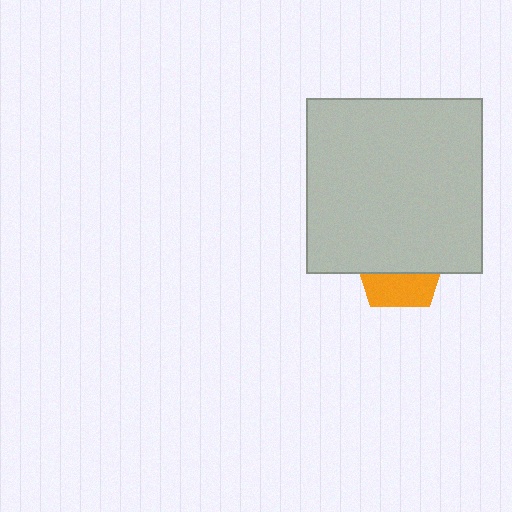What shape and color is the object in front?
The object in front is a light gray square.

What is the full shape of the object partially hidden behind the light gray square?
The partially hidden object is an orange pentagon.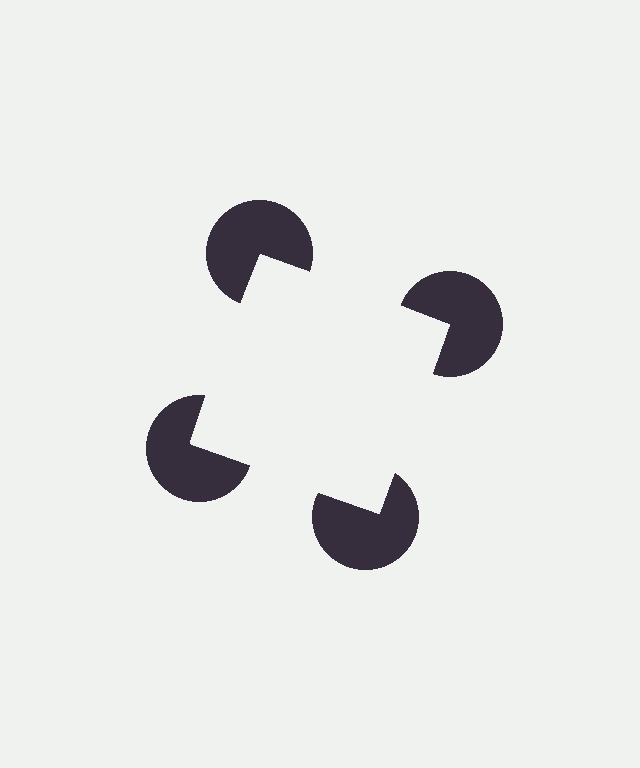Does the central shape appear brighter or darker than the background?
It typically appears slightly brighter than the background, even though no actual brightness change is drawn.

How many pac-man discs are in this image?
There are 4 — one at each vertex of the illusory square.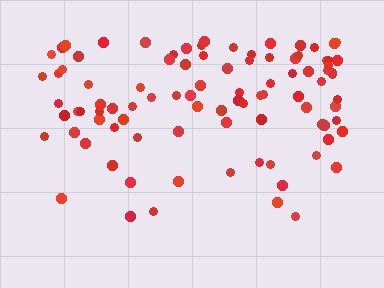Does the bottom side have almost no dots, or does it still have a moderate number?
Still a moderate number, just noticeably fewer than the top.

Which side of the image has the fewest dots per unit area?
The bottom.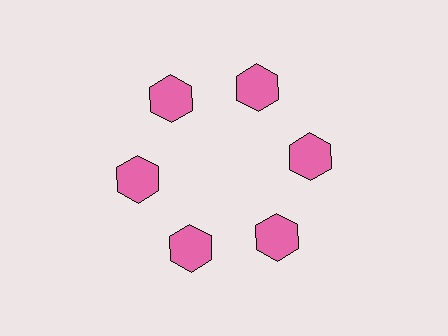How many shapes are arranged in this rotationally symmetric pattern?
There are 6 shapes, arranged in 6 groups of 1.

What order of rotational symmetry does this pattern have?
This pattern has 6-fold rotational symmetry.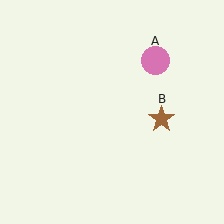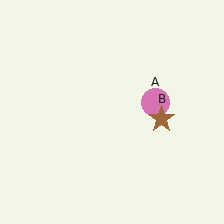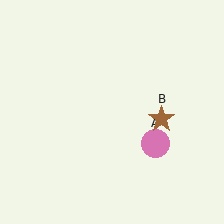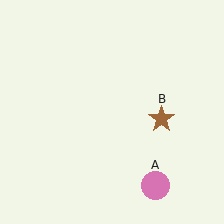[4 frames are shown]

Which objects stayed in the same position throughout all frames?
Brown star (object B) remained stationary.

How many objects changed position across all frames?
1 object changed position: pink circle (object A).